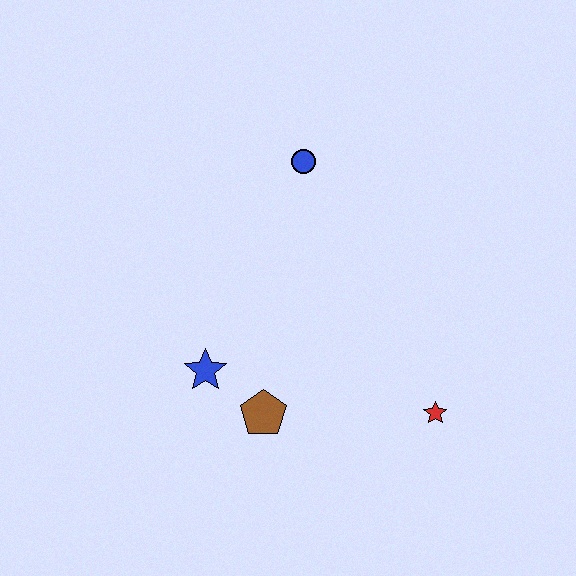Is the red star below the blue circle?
Yes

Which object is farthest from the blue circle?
The red star is farthest from the blue circle.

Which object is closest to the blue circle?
The blue star is closest to the blue circle.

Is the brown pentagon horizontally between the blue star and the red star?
Yes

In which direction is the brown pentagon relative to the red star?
The brown pentagon is to the left of the red star.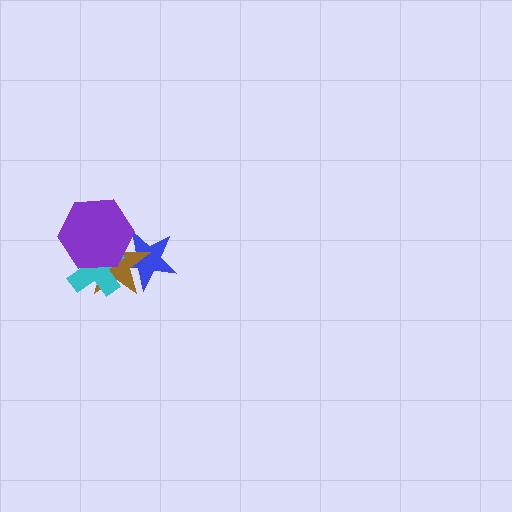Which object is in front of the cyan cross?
The purple hexagon is in front of the cyan cross.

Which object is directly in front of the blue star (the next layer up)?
The brown star is directly in front of the blue star.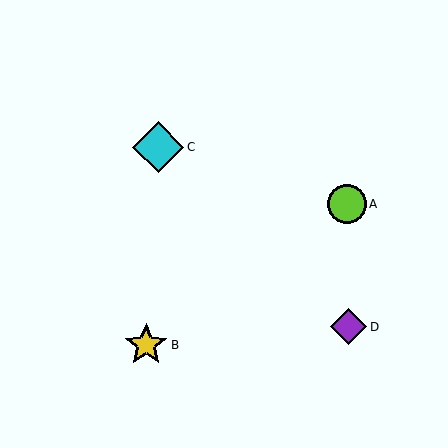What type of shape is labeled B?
Shape B is a yellow star.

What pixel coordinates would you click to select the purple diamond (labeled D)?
Click at (348, 327) to select the purple diamond D.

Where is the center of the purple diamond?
The center of the purple diamond is at (348, 327).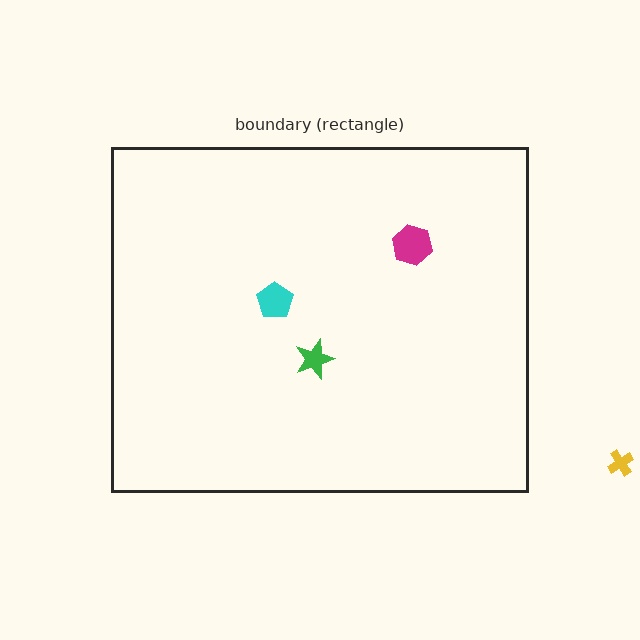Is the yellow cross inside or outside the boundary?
Outside.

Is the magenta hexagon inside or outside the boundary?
Inside.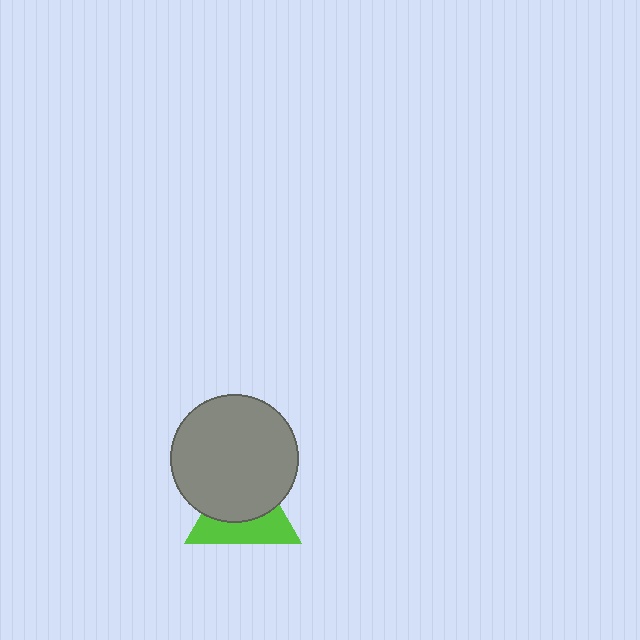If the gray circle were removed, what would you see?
You would see the complete lime triangle.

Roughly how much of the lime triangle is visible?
A small part of it is visible (roughly 44%).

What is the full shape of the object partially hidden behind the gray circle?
The partially hidden object is a lime triangle.